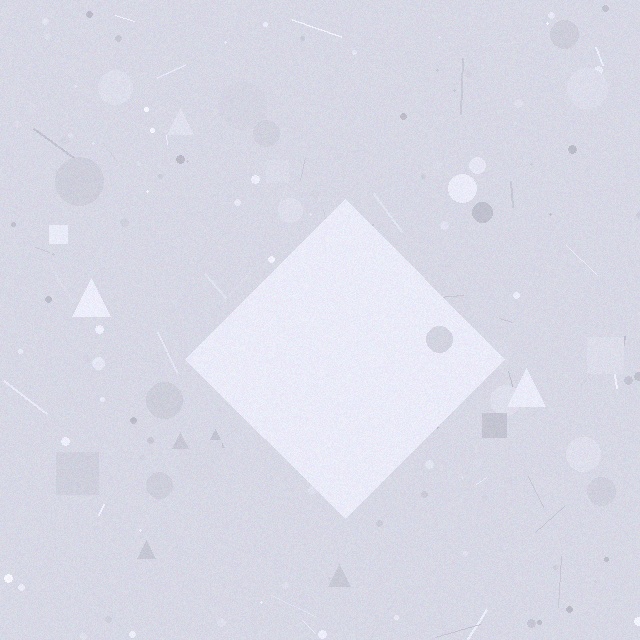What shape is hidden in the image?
A diamond is hidden in the image.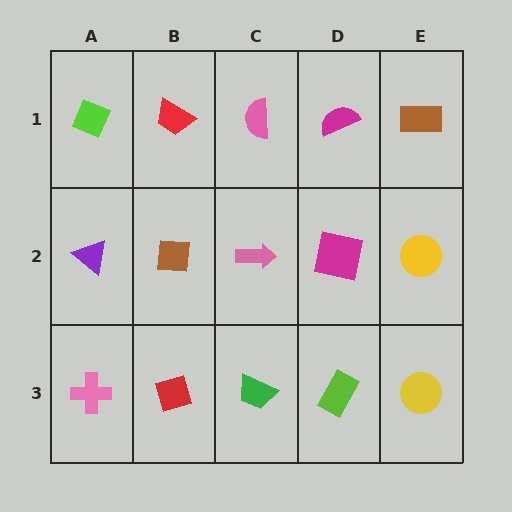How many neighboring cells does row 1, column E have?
2.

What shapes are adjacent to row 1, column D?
A magenta square (row 2, column D), a pink semicircle (row 1, column C), a brown rectangle (row 1, column E).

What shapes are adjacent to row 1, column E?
A yellow circle (row 2, column E), a magenta semicircle (row 1, column D).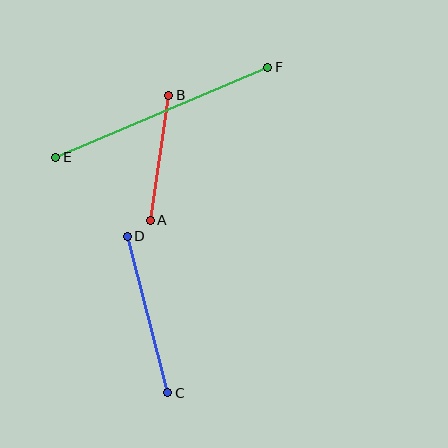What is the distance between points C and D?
The distance is approximately 161 pixels.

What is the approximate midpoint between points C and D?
The midpoint is at approximately (148, 315) pixels.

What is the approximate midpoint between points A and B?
The midpoint is at approximately (160, 158) pixels.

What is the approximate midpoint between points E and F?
The midpoint is at approximately (162, 112) pixels.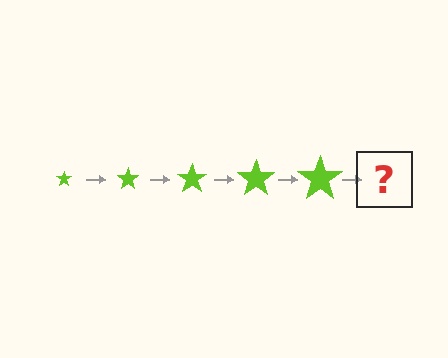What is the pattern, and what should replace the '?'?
The pattern is that the star gets progressively larger each step. The '?' should be a lime star, larger than the previous one.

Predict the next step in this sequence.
The next step is a lime star, larger than the previous one.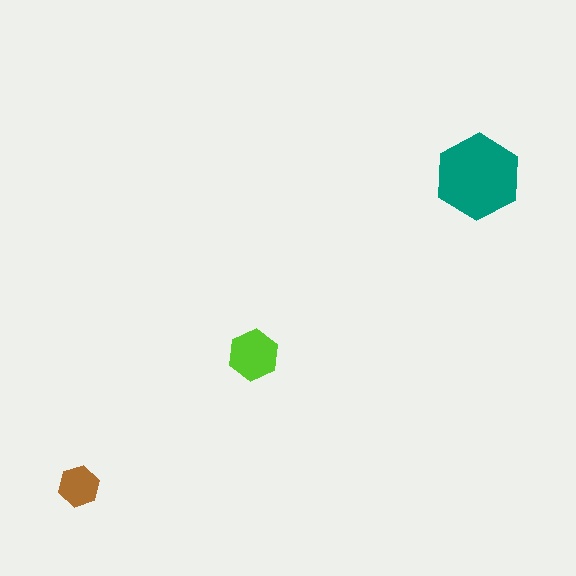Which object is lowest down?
The brown hexagon is bottommost.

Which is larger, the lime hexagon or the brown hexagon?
The lime one.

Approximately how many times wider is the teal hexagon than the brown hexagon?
About 2 times wider.